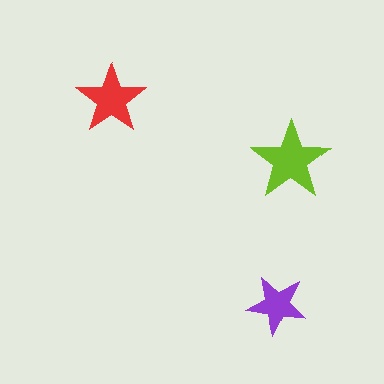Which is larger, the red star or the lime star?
The lime one.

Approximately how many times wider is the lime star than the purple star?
About 1.5 times wider.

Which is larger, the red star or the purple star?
The red one.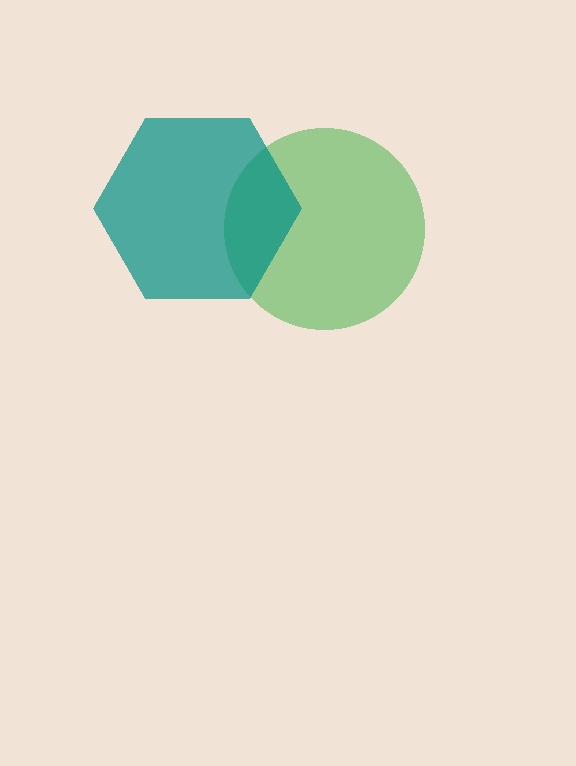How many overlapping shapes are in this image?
There are 2 overlapping shapes in the image.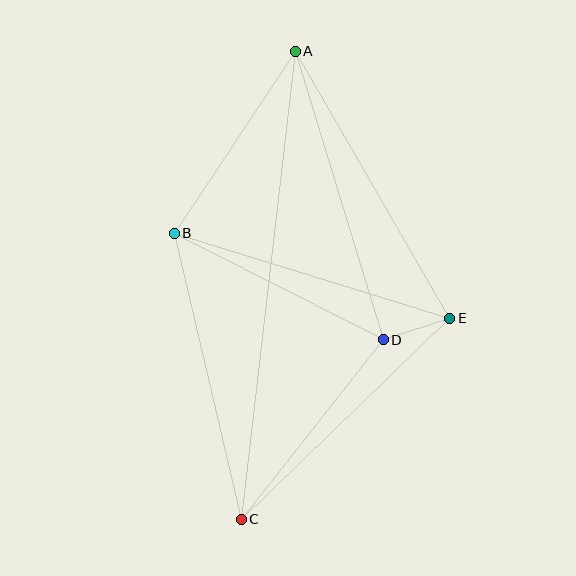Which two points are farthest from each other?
Points A and C are farthest from each other.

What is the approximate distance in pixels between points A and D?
The distance between A and D is approximately 302 pixels.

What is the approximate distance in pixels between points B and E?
The distance between B and E is approximately 289 pixels.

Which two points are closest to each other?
Points D and E are closest to each other.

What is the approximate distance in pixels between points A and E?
The distance between A and E is approximately 308 pixels.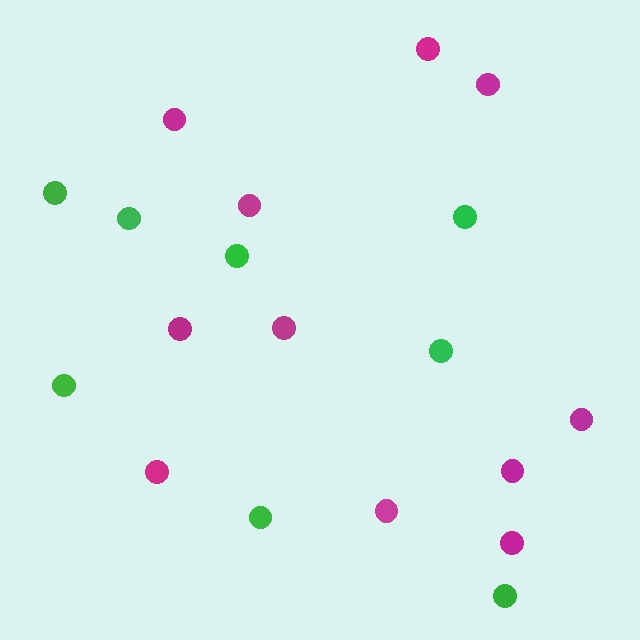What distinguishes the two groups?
There are 2 groups: one group of magenta circles (11) and one group of green circles (8).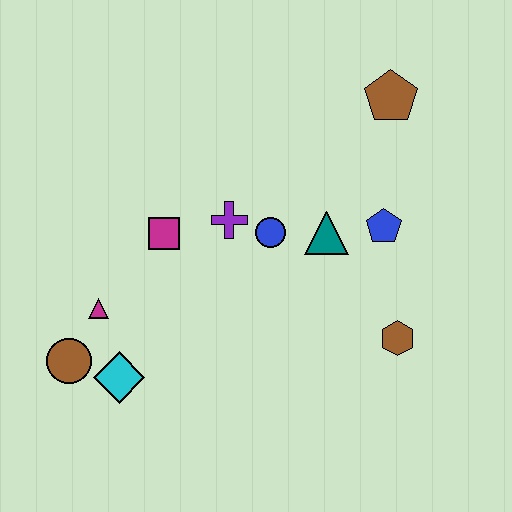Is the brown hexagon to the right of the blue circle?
Yes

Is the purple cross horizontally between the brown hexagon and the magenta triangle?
Yes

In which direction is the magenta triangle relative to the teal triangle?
The magenta triangle is to the left of the teal triangle.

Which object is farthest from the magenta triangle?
The brown pentagon is farthest from the magenta triangle.